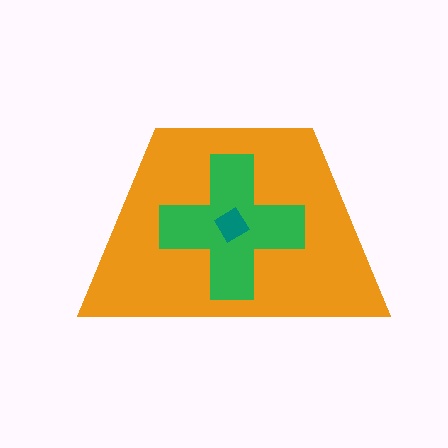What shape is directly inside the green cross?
The teal diamond.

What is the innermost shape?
The teal diamond.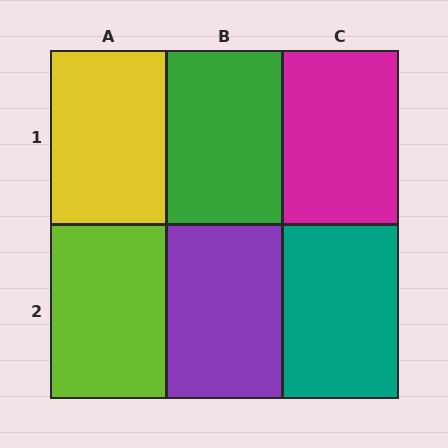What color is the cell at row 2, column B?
Purple.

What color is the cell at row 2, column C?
Teal.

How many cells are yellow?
1 cell is yellow.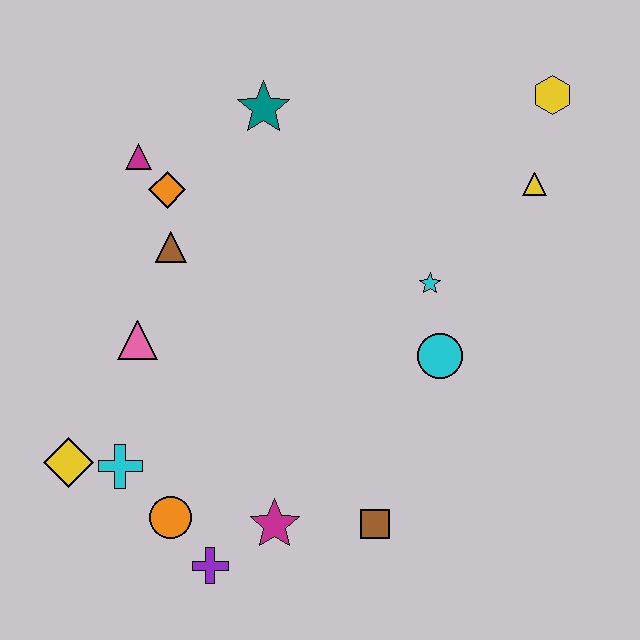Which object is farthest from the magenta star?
The yellow hexagon is farthest from the magenta star.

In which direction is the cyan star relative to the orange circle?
The cyan star is to the right of the orange circle.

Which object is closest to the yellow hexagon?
The yellow triangle is closest to the yellow hexagon.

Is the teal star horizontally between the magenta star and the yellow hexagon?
No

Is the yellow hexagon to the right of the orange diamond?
Yes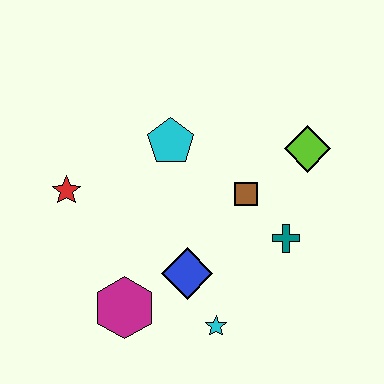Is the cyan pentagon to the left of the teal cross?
Yes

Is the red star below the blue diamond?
No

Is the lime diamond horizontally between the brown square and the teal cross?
No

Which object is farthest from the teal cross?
The red star is farthest from the teal cross.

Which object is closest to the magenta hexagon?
The blue diamond is closest to the magenta hexagon.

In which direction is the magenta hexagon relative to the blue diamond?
The magenta hexagon is to the left of the blue diamond.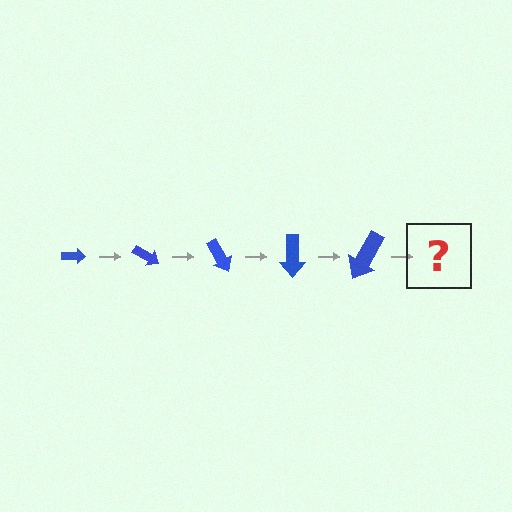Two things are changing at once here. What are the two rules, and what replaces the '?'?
The two rules are that the arrow grows larger each step and it rotates 30 degrees each step. The '?' should be an arrow, larger than the previous one and rotated 150 degrees from the start.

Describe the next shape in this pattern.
It should be an arrow, larger than the previous one and rotated 150 degrees from the start.